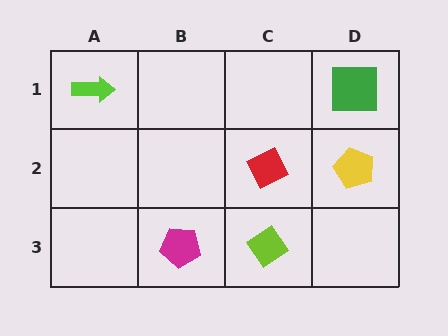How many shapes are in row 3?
2 shapes.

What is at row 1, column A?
A lime arrow.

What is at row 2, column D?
A yellow pentagon.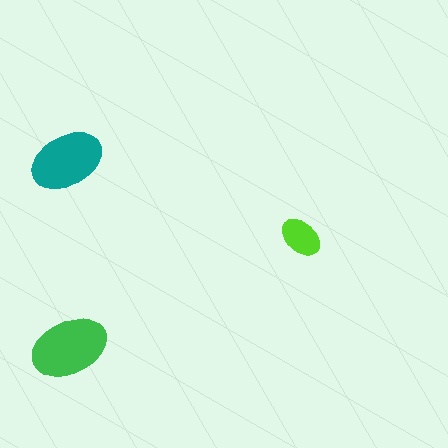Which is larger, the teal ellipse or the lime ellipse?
The teal one.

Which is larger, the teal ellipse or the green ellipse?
The green one.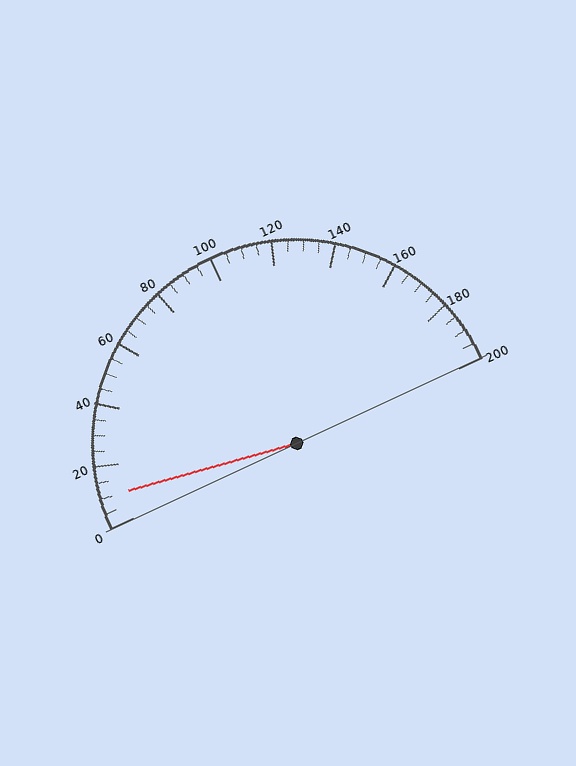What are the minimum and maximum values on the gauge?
The gauge ranges from 0 to 200.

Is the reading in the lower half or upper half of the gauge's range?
The reading is in the lower half of the range (0 to 200).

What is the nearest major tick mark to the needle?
The nearest major tick mark is 0.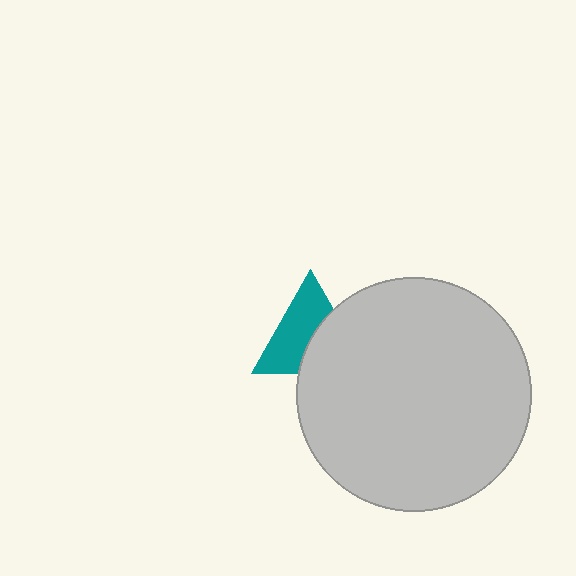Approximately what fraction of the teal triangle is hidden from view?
Roughly 43% of the teal triangle is hidden behind the light gray circle.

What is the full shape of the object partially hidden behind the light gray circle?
The partially hidden object is a teal triangle.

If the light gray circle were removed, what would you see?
You would see the complete teal triangle.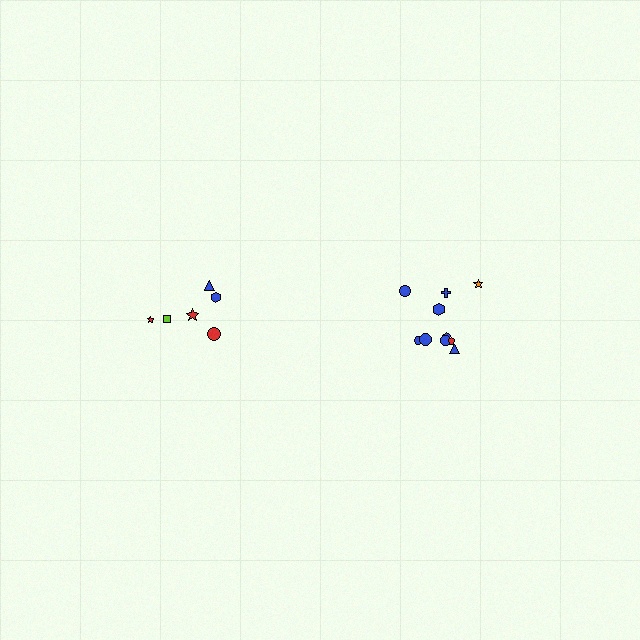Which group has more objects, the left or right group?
The right group.